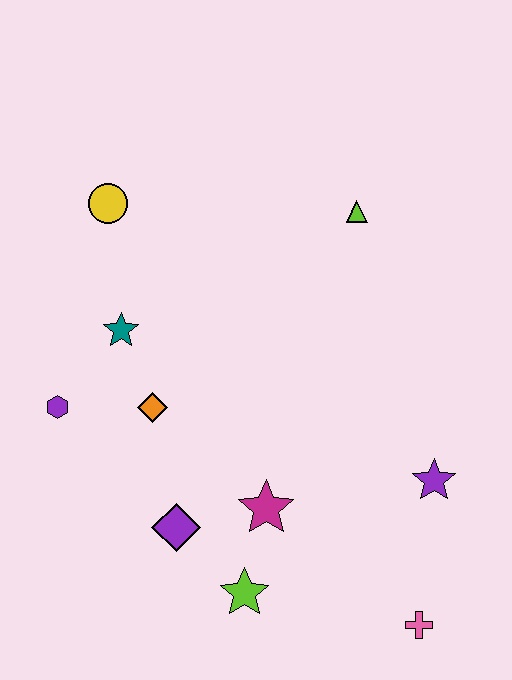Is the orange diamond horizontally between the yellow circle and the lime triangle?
Yes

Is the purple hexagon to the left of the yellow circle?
Yes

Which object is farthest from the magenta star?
The yellow circle is farthest from the magenta star.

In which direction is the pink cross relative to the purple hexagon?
The pink cross is to the right of the purple hexagon.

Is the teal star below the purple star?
No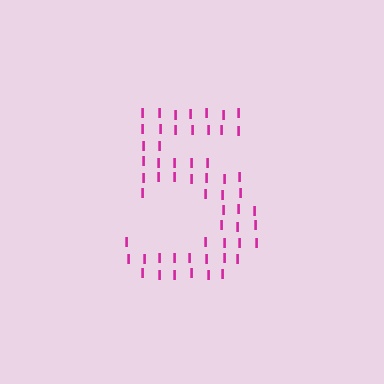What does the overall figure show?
The overall figure shows the digit 5.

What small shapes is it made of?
It is made of small letter I's.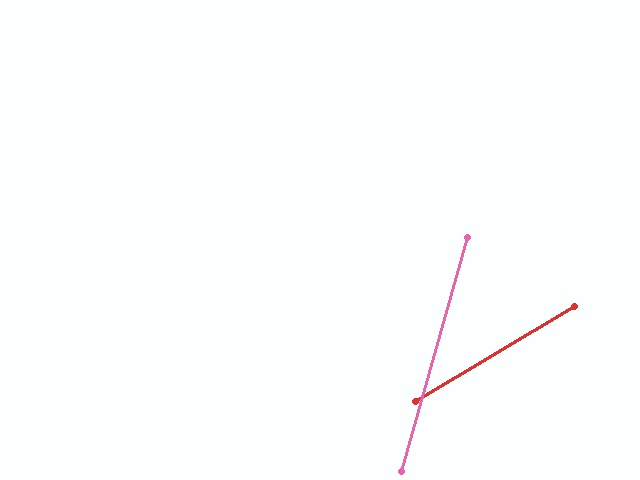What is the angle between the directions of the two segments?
Approximately 43 degrees.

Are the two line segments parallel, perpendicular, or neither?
Neither parallel nor perpendicular — they differ by about 43°.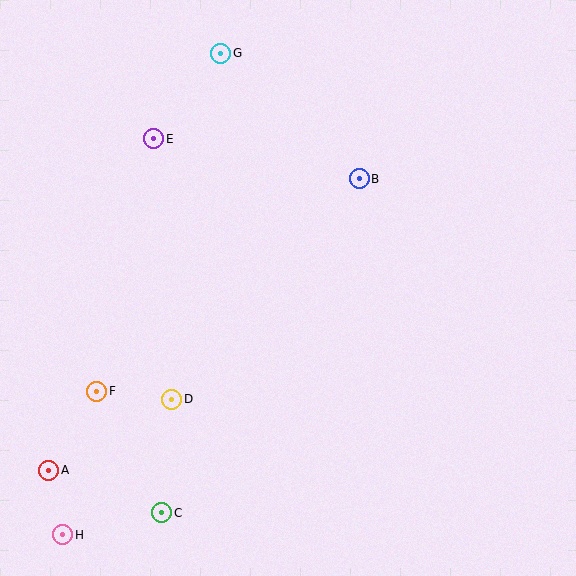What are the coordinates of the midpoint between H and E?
The midpoint between H and E is at (108, 337).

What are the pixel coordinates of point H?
Point H is at (63, 535).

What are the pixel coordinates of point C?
Point C is at (162, 513).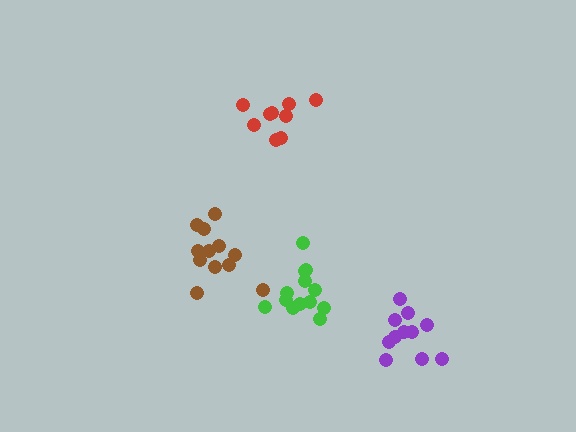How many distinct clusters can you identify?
There are 4 distinct clusters.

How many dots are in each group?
Group 1: 12 dots, Group 2: 11 dots, Group 3: 9 dots, Group 4: 13 dots (45 total).